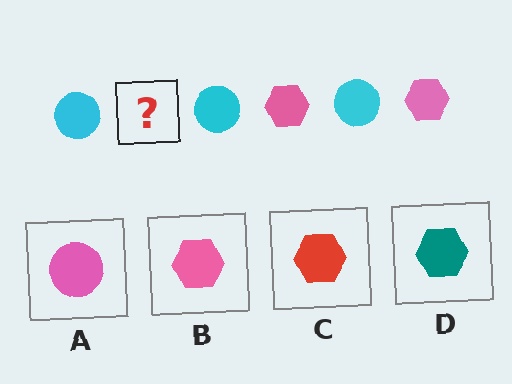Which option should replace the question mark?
Option B.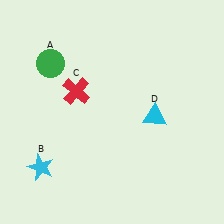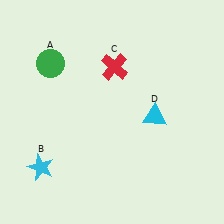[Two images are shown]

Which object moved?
The red cross (C) moved right.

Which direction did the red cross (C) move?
The red cross (C) moved right.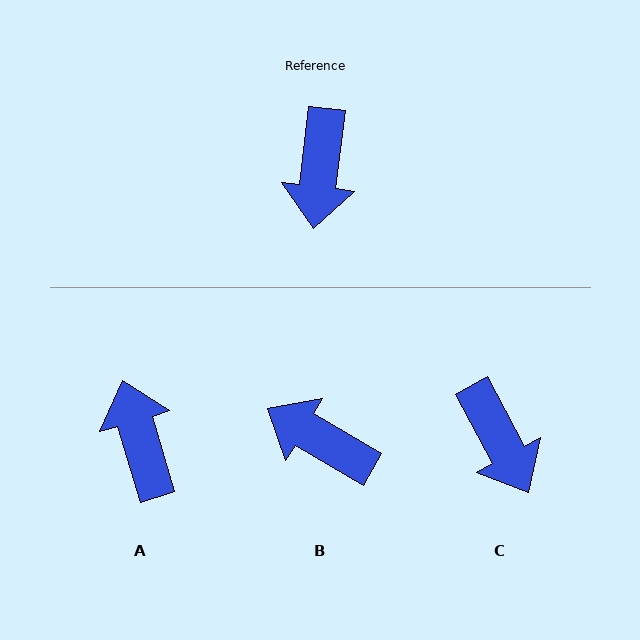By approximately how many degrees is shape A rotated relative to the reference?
Approximately 157 degrees clockwise.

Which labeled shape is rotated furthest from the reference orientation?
A, about 157 degrees away.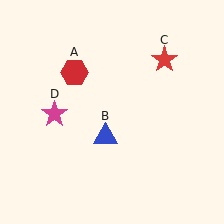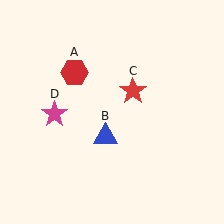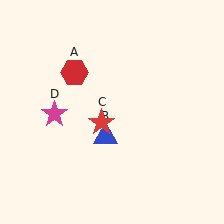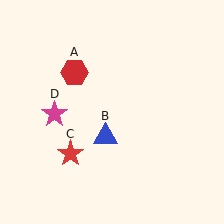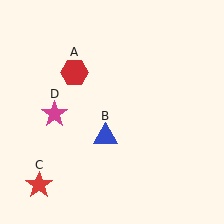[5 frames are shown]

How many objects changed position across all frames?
1 object changed position: red star (object C).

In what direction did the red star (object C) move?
The red star (object C) moved down and to the left.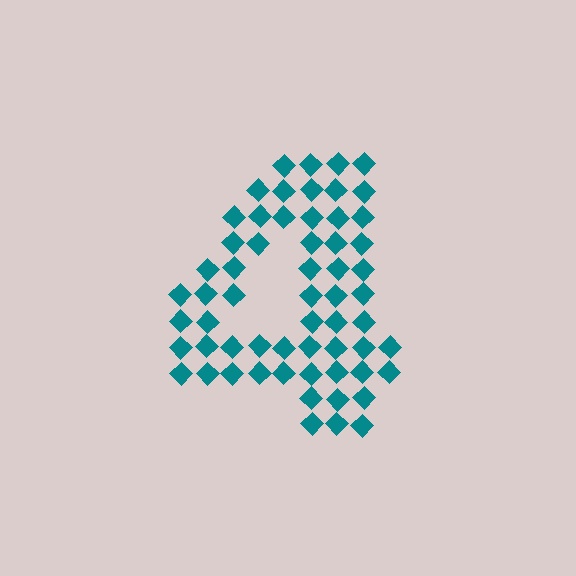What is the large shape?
The large shape is the digit 4.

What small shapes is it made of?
It is made of small diamonds.